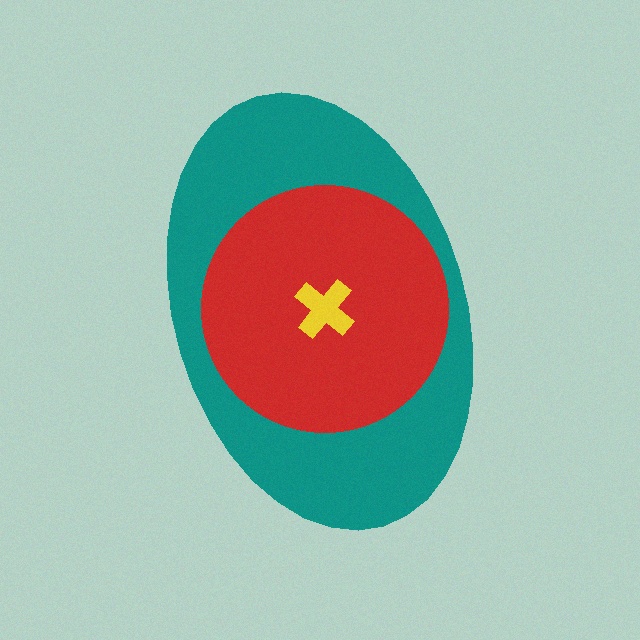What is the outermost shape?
The teal ellipse.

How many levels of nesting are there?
3.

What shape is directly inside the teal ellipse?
The red circle.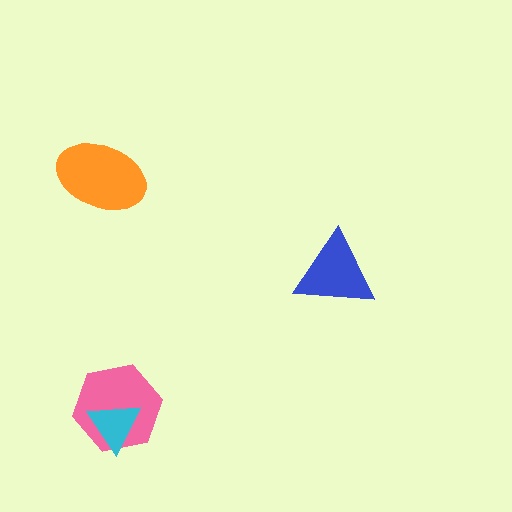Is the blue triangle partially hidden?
No, no other shape covers it.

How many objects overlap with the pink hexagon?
1 object overlaps with the pink hexagon.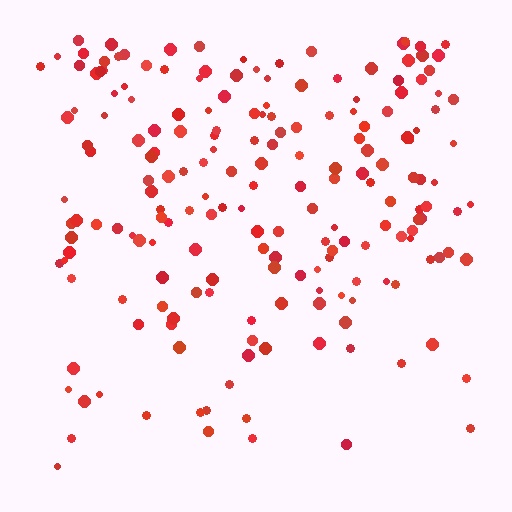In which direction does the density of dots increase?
From bottom to top, with the top side densest.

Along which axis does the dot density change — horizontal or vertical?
Vertical.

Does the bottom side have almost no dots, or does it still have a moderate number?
Still a moderate number, just noticeably fewer than the top.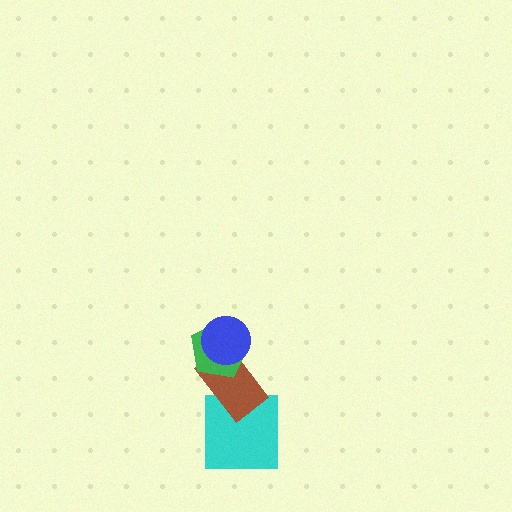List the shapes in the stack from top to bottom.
From top to bottom: the blue circle, the green pentagon, the brown rectangle, the cyan square.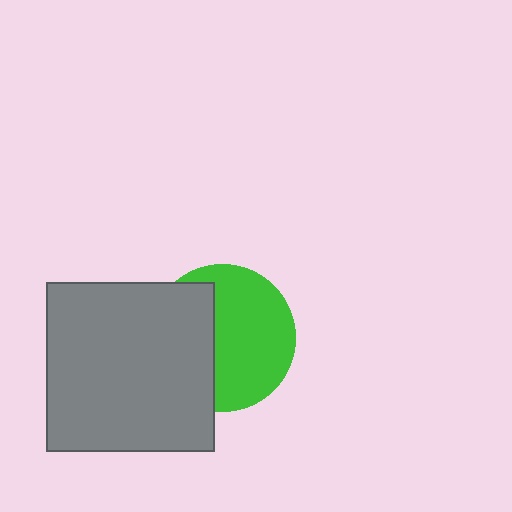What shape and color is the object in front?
The object in front is a gray square.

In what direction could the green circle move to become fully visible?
The green circle could move right. That would shift it out from behind the gray square entirely.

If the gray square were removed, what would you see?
You would see the complete green circle.